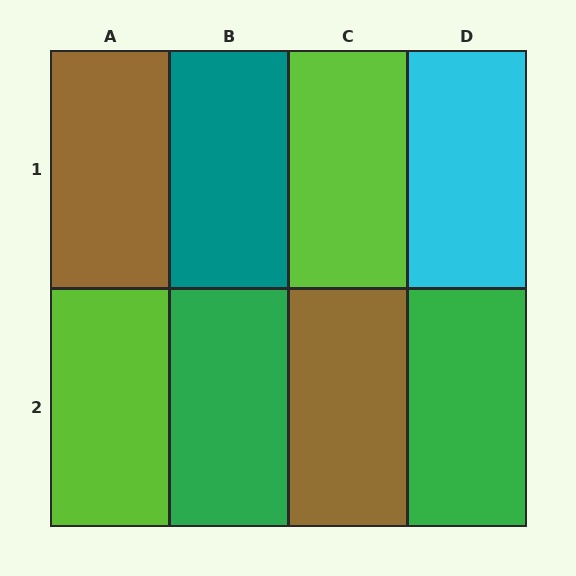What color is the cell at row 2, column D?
Green.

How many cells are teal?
1 cell is teal.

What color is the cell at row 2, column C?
Brown.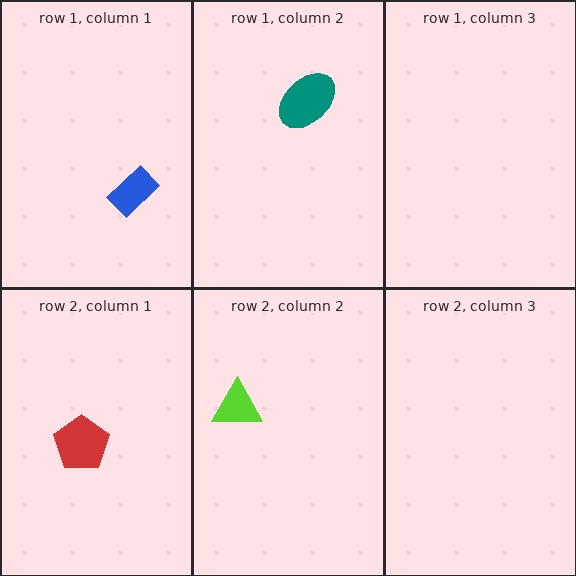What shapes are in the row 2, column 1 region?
The red pentagon.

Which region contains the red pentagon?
The row 2, column 1 region.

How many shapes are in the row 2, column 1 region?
1.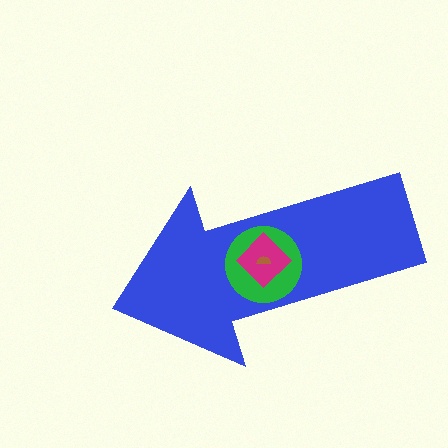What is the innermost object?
The brown semicircle.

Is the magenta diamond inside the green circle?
Yes.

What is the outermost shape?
The blue arrow.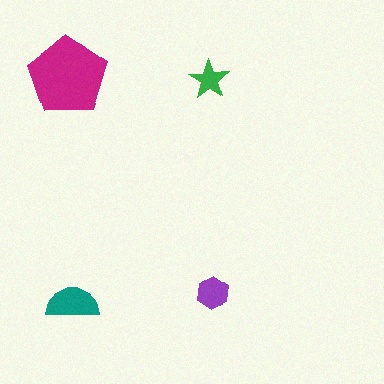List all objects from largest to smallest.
The magenta pentagon, the teal semicircle, the purple hexagon, the green star.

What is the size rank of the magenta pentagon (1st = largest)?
1st.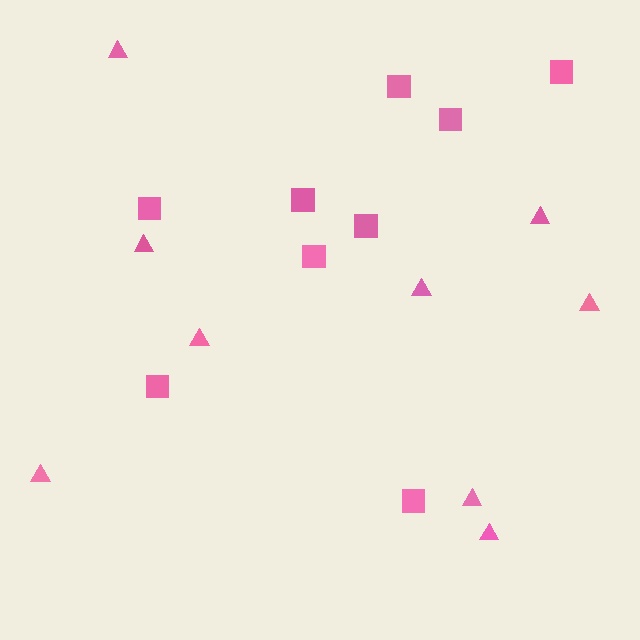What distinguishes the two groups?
There are 2 groups: one group of triangles (9) and one group of squares (9).